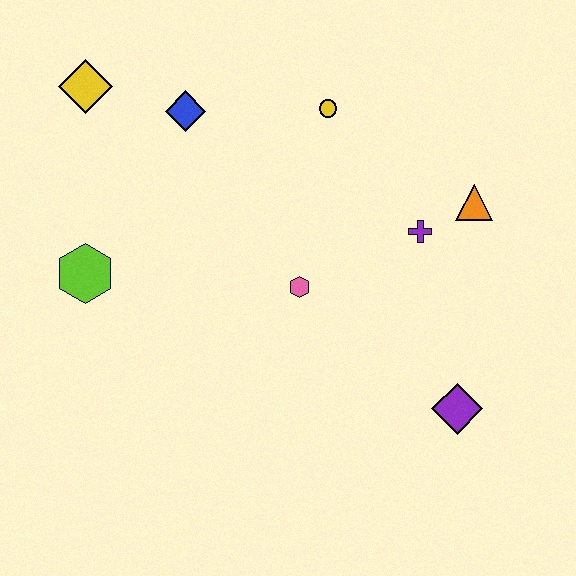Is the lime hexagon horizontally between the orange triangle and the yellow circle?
No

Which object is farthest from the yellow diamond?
The purple diamond is farthest from the yellow diamond.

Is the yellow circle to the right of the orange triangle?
No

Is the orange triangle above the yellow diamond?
No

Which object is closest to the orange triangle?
The purple cross is closest to the orange triangle.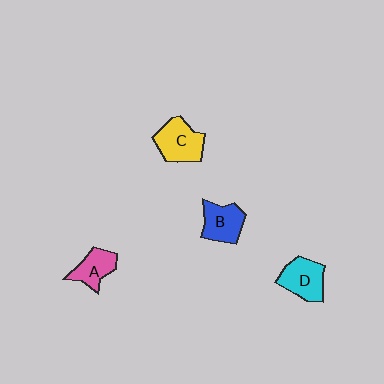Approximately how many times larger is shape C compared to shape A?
Approximately 1.4 times.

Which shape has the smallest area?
Shape A (pink).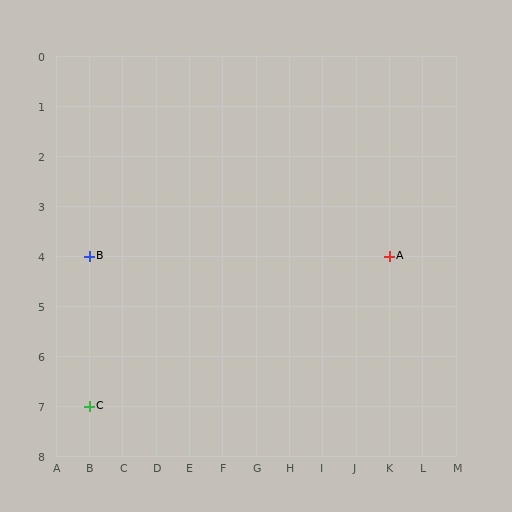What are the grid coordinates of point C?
Point C is at grid coordinates (B, 7).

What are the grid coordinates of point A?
Point A is at grid coordinates (K, 4).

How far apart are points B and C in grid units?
Points B and C are 3 rows apart.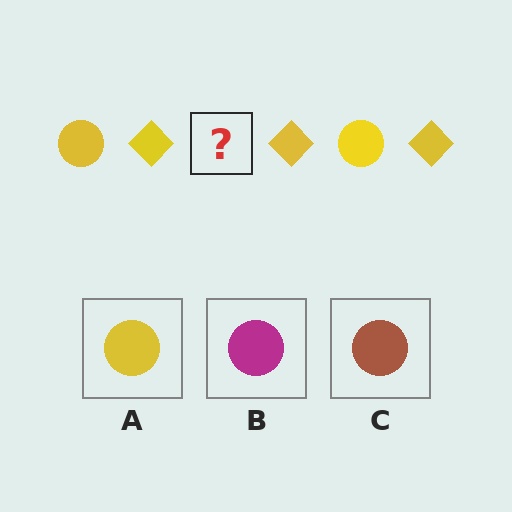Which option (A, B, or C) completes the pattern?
A.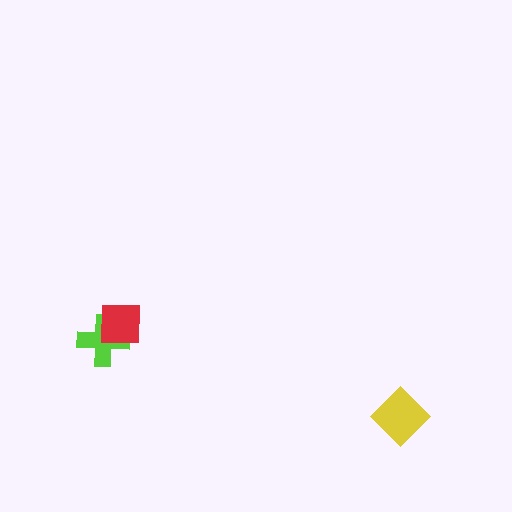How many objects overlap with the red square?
1 object overlaps with the red square.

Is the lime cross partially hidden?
Yes, it is partially covered by another shape.